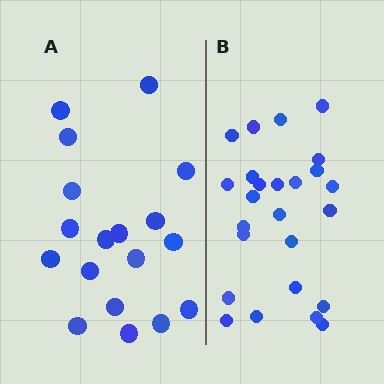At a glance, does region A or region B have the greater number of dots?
Region B (the right region) has more dots.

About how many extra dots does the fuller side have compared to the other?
Region B has roughly 8 or so more dots than region A.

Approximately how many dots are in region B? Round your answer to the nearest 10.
About 20 dots. (The exact count is 25, which rounds to 20.)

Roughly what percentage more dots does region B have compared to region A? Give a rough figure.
About 40% more.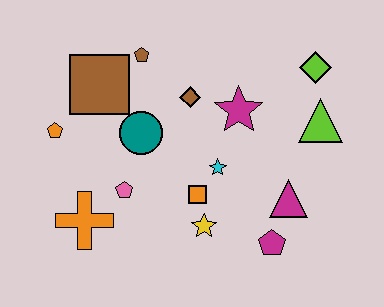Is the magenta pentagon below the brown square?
Yes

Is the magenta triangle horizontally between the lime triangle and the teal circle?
Yes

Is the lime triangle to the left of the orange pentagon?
No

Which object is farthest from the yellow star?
The lime diamond is farthest from the yellow star.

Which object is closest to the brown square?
The brown pentagon is closest to the brown square.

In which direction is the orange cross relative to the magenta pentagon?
The orange cross is to the left of the magenta pentagon.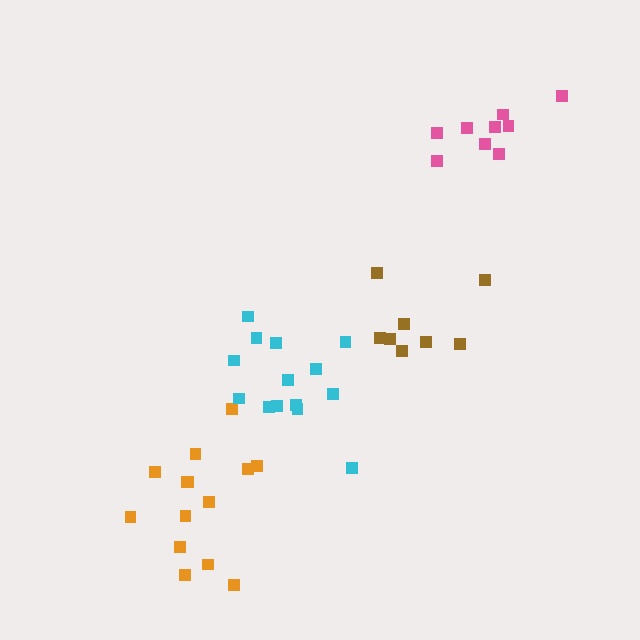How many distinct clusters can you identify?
There are 4 distinct clusters.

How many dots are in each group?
Group 1: 8 dots, Group 2: 14 dots, Group 3: 9 dots, Group 4: 14 dots (45 total).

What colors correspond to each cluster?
The clusters are colored: brown, orange, pink, cyan.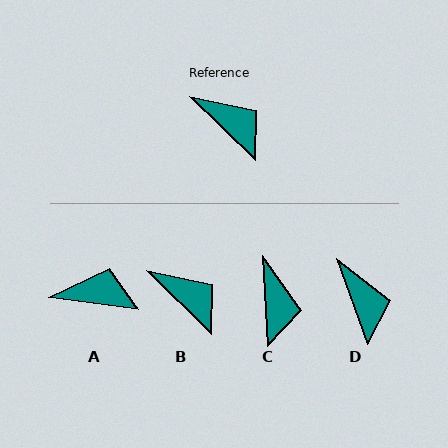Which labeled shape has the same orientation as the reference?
B.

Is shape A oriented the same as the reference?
No, it is off by about 37 degrees.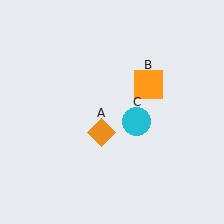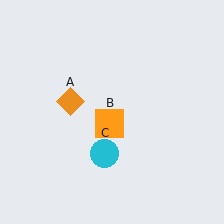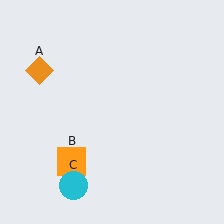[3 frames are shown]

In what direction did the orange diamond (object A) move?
The orange diamond (object A) moved up and to the left.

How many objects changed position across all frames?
3 objects changed position: orange diamond (object A), orange square (object B), cyan circle (object C).